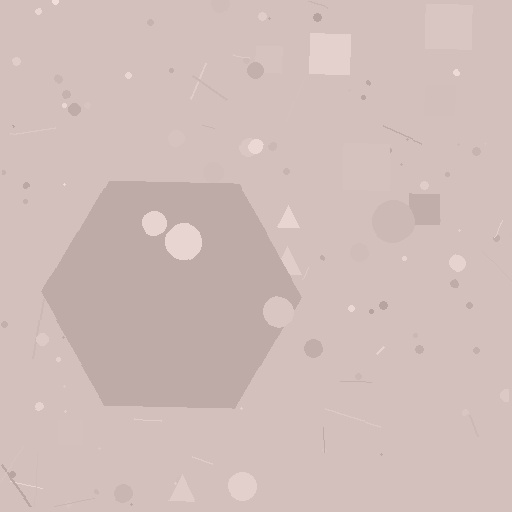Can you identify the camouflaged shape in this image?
The camouflaged shape is a hexagon.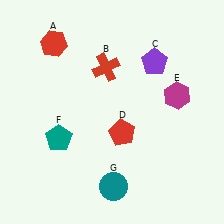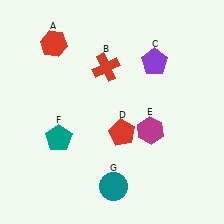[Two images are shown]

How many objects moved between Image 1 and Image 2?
1 object moved between the two images.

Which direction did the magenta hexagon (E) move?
The magenta hexagon (E) moved down.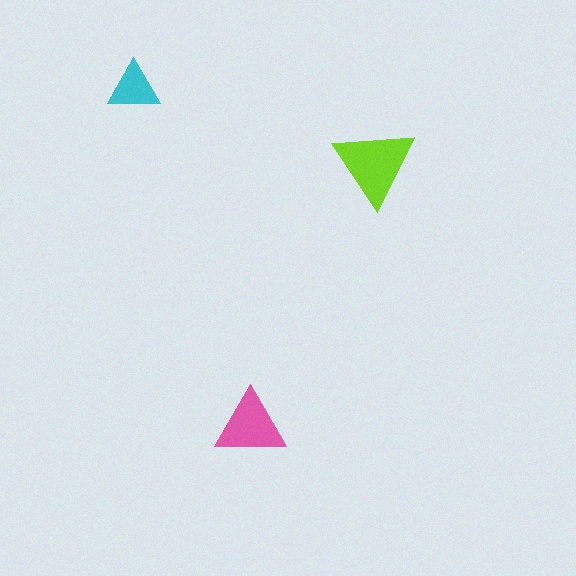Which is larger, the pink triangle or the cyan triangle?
The pink one.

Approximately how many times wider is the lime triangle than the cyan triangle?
About 1.5 times wider.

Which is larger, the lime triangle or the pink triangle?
The lime one.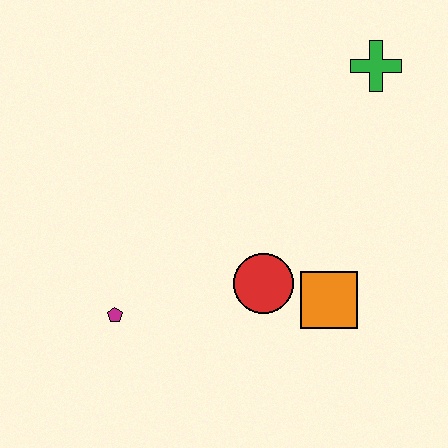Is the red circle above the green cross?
No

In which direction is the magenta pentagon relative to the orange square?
The magenta pentagon is to the left of the orange square.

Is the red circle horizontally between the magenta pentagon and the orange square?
Yes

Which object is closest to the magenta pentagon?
The red circle is closest to the magenta pentagon.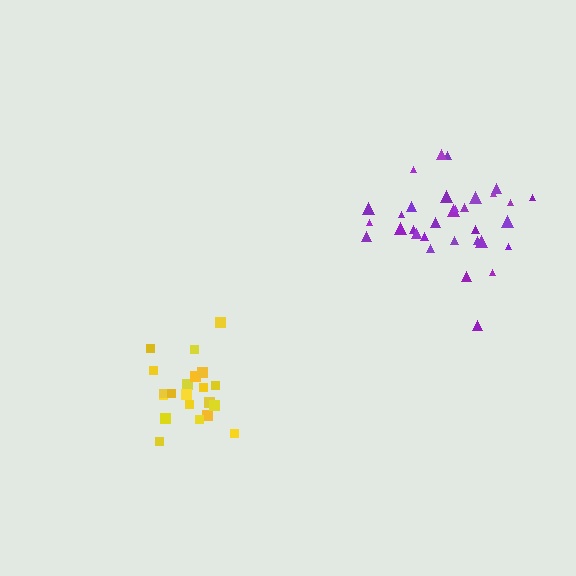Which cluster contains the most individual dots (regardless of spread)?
Purple (32).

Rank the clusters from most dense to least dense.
purple, yellow.